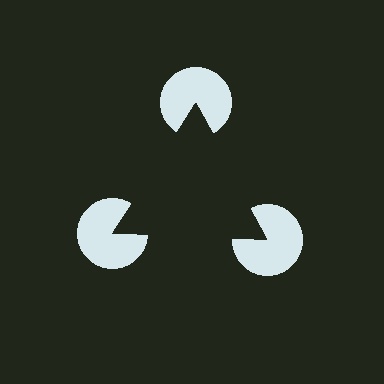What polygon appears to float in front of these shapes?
An illusory triangle — its edges are inferred from the aligned wedge cuts in the pac-man discs, not physically drawn.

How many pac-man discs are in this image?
There are 3 — one at each vertex of the illusory triangle.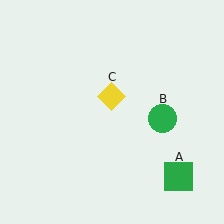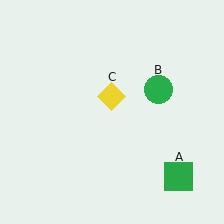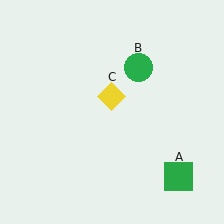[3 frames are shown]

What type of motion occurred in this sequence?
The green circle (object B) rotated counterclockwise around the center of the scene.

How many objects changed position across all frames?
1 object changed position: green circle (object B).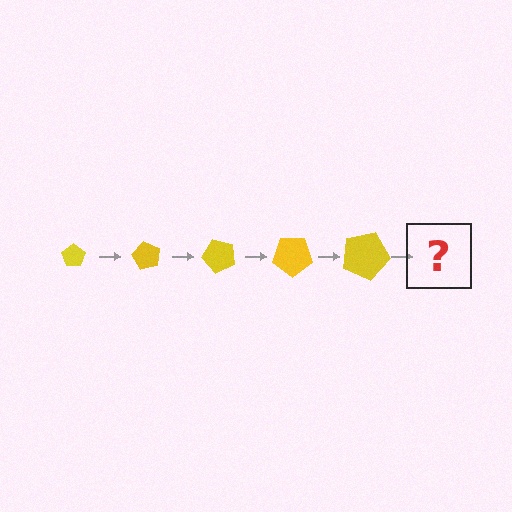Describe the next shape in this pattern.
It should be a pentagon, larger than the previous one and rotated 300 degrees from the start.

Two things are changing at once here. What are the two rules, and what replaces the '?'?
The two rules are that the pentagon grows larger each step and it rotates 60 degrees each step. The '?' should be a pentagon, larger than the previous one and rotated 300 degrees from the start.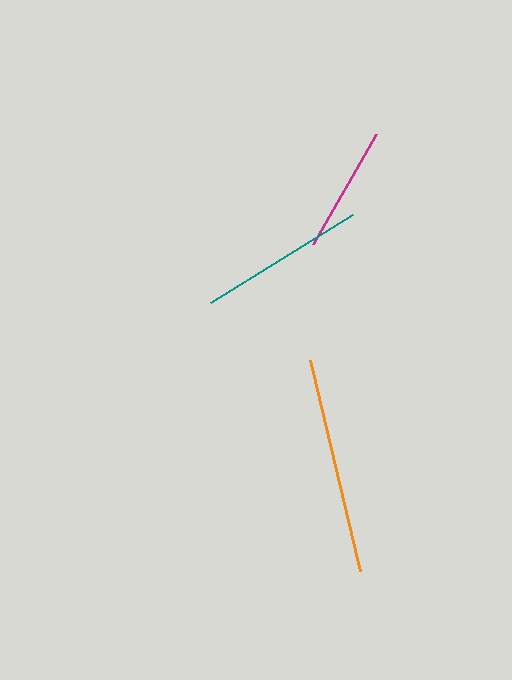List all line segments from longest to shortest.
From longest to shortest: orange, teal, magenta.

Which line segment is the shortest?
The magenta line is the shortest at approximately 127 pixels.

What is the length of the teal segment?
The teal segment is approximately 167 pixels long.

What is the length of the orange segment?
The orange segment is approximately 216 pixels long.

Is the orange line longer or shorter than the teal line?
The orange line is longer than the teal line.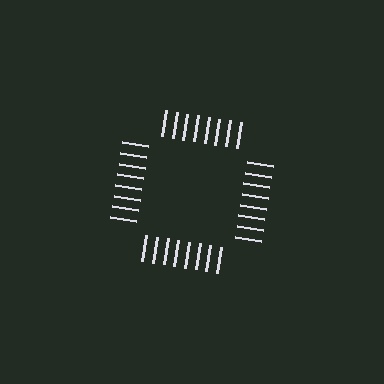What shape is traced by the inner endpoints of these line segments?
An illusory square — the line segments terminate on its edges but no continuous stroke is drawn.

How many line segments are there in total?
32 — 8 along each of the 4 edges.